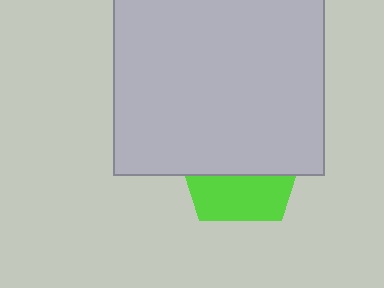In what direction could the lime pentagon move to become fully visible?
The lime pentagon could move down. That would shift it out from behind the light gray square entirely.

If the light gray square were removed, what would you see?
You would see the complete lime pentagon.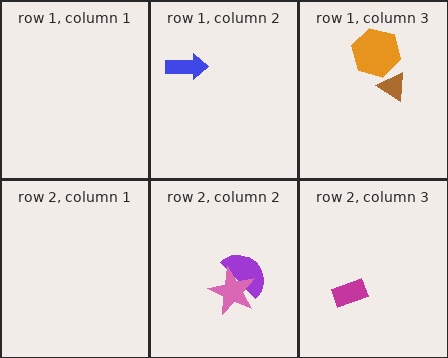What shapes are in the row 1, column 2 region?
The blue arrow.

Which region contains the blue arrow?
The row 1, column 2 region.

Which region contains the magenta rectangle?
The row 2, column 3 region.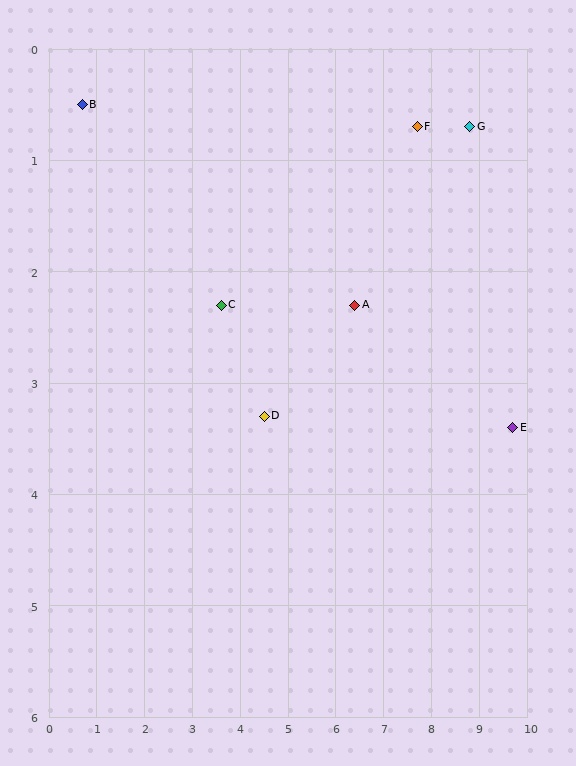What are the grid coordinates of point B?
Point B is at approximately (0.7, 0.5).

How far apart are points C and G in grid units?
Points C and G are about 5.4 grid units apart.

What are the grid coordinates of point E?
Point E is at approximately (9.7, 3.4).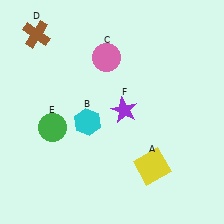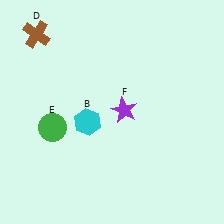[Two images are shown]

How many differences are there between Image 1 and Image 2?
There are 2 differences between the two images.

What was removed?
The pink circle (C), the yellow square (A) were removed in Image 2.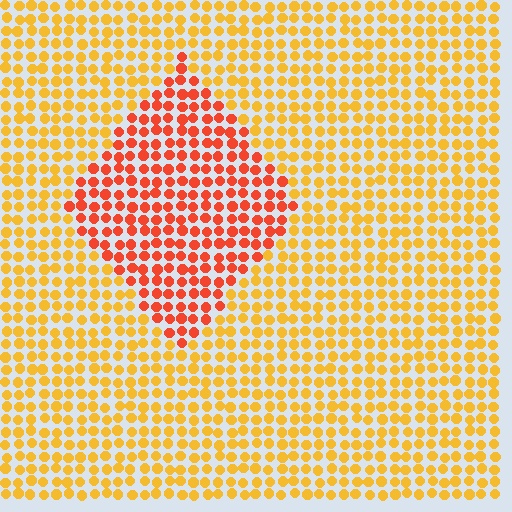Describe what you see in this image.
The image is filled with small yellow elements in a uniform arrangement. A diamond-shaped region is visible where the elements are tinted to a slightly different hue, forming a subtle color boundary.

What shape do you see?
I see a diamond.